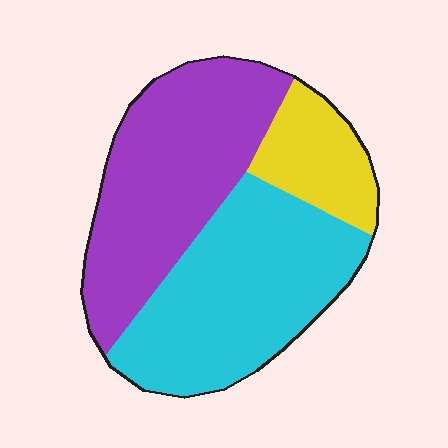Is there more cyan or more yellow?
Cyan.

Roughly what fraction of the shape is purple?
Purple takes up about two fifths (2/5) of the shape.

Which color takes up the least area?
Yellow, at roughly 15%.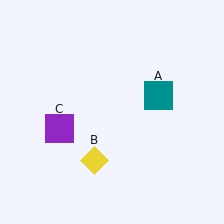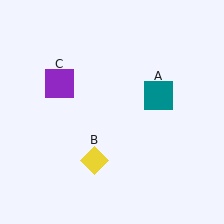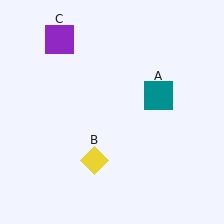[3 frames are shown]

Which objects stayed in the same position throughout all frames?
Teal square (object A) and yellow diamond (object B) remained stationary.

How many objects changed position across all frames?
1 object changed position: purple square (object C).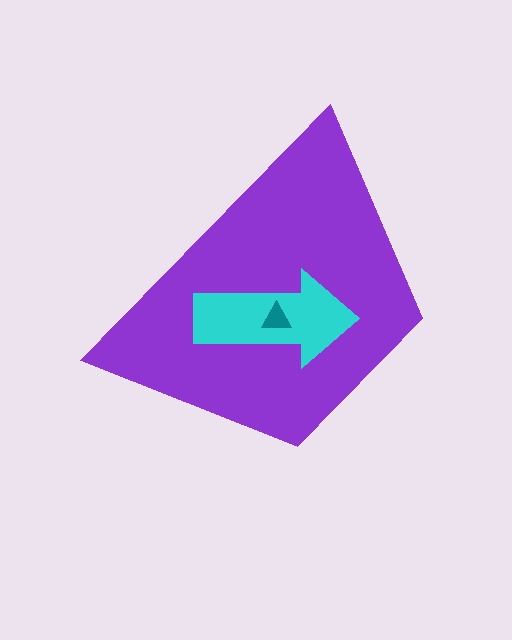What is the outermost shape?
The purple trapezoid.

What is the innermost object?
The teal triangle.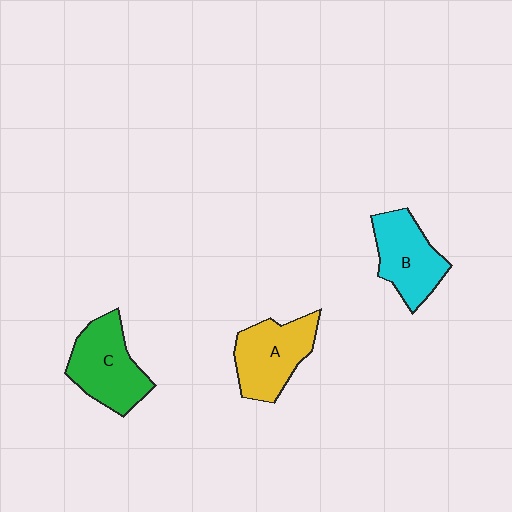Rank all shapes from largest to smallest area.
From largest to smallest: C (green), A (yellow), B (cyan).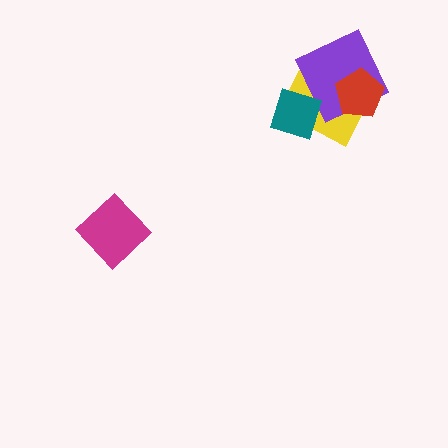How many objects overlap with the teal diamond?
1 object overlaps with the teal diamond.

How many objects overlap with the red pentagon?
2 objects overlap with the red pentagon.